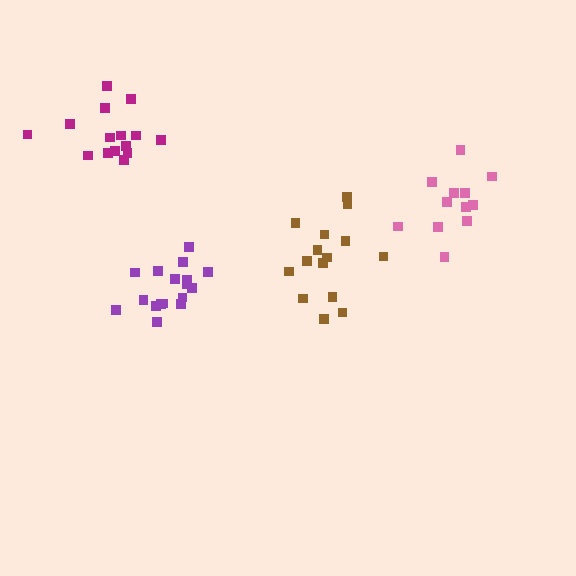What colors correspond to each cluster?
The clusters are colored: magenta, brown, pink, purple.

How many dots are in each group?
Group 1: 15 dots, Group 2: 15 dots, Group 3: 12 dots, Group 4: 17 dots (59 total).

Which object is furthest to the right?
The pink cluster is rightmost.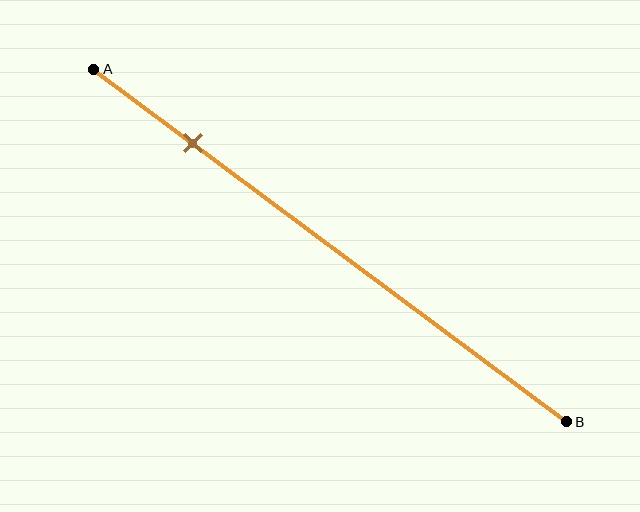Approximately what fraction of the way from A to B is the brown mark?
The brown mark is approximately 20% of the way from A to B.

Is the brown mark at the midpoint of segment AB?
No, the mark is at about 20% from A, not at the 50% midpoint.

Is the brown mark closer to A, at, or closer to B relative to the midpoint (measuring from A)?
The brown mark is closer to point A than the midpoint of segment AB.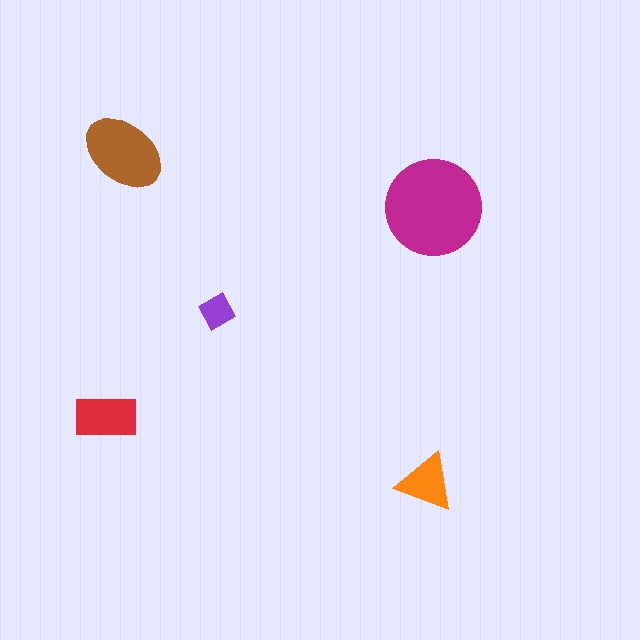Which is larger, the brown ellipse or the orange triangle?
The brown ellipse.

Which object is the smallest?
The purple diamond.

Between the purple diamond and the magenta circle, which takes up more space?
The magenta circle.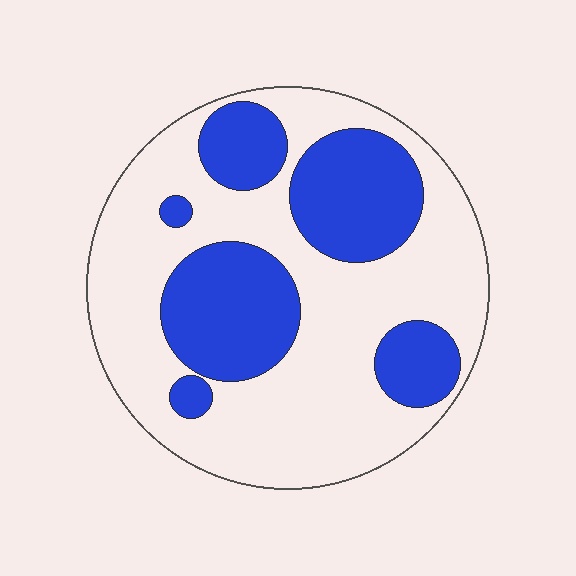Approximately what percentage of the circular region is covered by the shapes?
Approximately 35%.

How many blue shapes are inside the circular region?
6.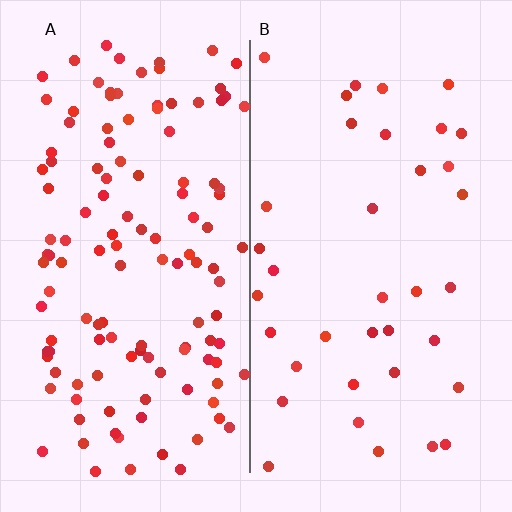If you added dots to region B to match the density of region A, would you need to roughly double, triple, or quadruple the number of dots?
Approximately triple.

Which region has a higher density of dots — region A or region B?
A (the left).